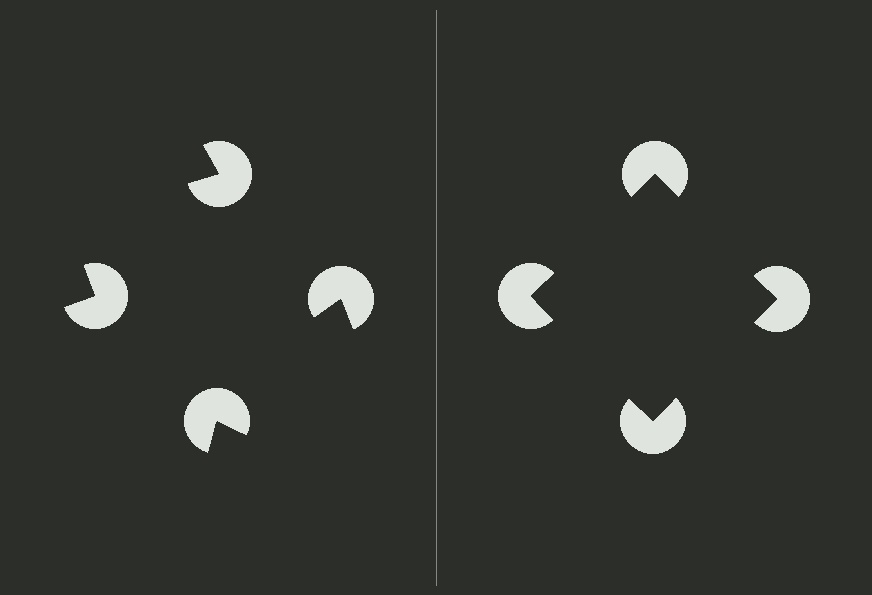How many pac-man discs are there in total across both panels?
8 — 4 on each side.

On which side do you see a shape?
An illusory square appears on the right side. On the left side the wedge cuts are rotated, so no coherent shape forms.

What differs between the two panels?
The pac-man discs are positioned identically on both sides; only the wedge orientations differ. On the right they align to a square; on the left they are misaligned.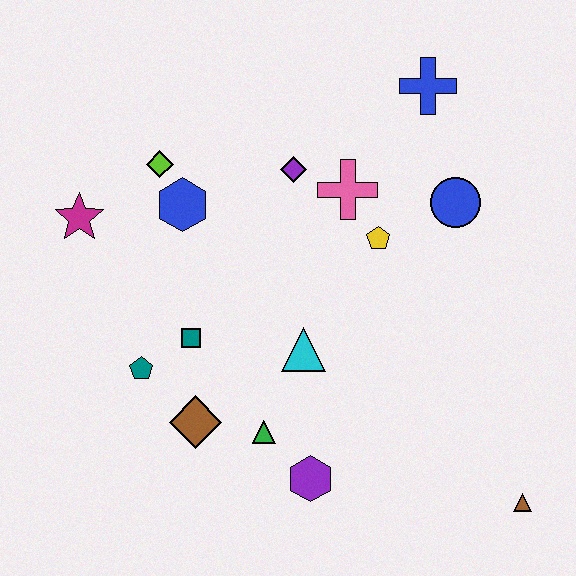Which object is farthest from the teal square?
The brown triangle is farthest from the teal square.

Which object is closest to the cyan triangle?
The green triangle is closest to the cyan triangle.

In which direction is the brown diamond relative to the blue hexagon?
The brown diamond is below the blue hexagon.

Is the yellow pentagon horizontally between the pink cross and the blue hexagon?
No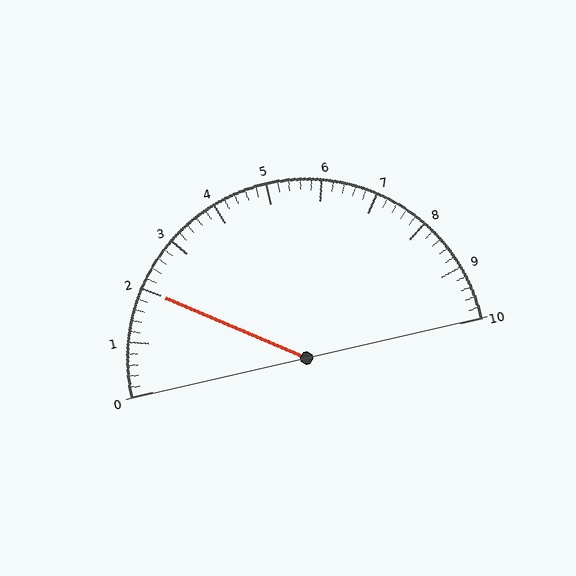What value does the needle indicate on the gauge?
The needle indicates approximately 2.0.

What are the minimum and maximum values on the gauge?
The gauge ranges from 0 to 10.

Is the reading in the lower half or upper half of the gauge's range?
The reading is in the lower half of the range (0 to 10).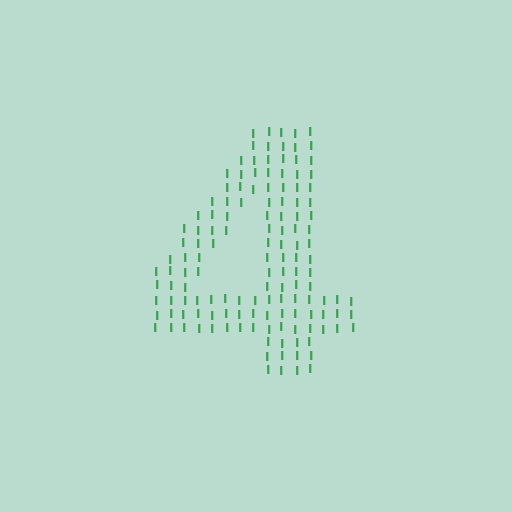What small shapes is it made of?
It is made of small letter I's.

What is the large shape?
The large shape is the digit 4.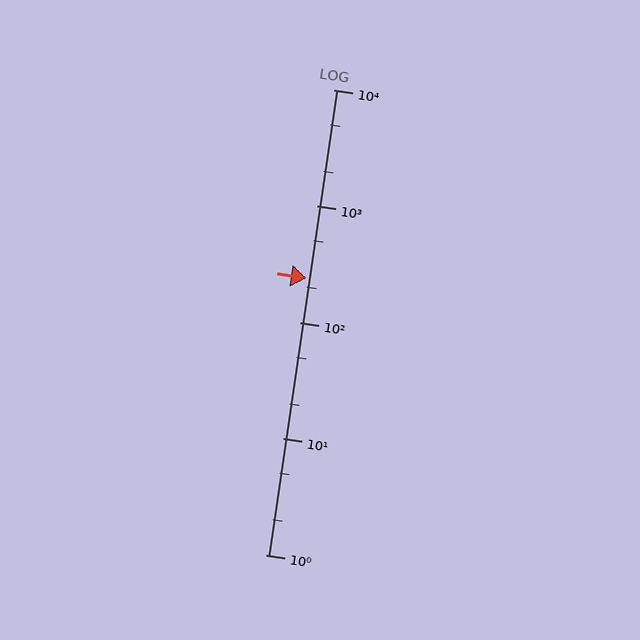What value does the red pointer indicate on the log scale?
The pointer indicates approximately 240.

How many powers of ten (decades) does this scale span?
The scale spans 4 decades, from 1 to 10000.